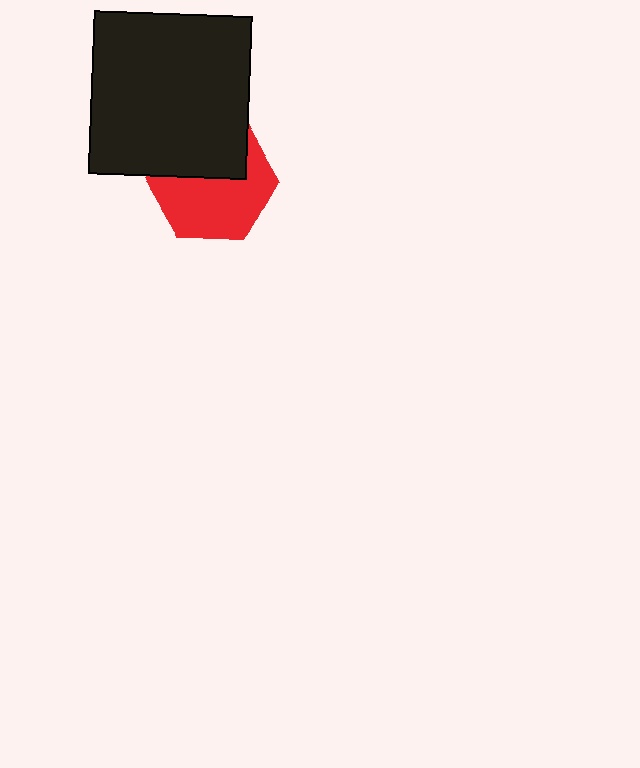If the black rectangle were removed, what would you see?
You would see the complete red hexagon.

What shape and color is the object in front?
The object in front is a black rectangle.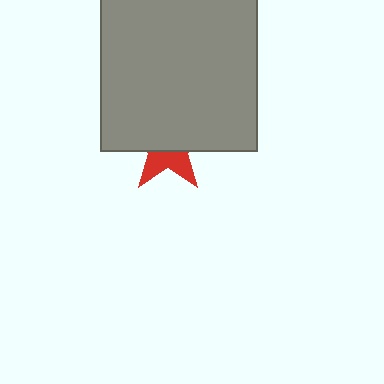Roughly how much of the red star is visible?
A small part of it is visible (roughly 39%).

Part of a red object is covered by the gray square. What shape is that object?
It is a star.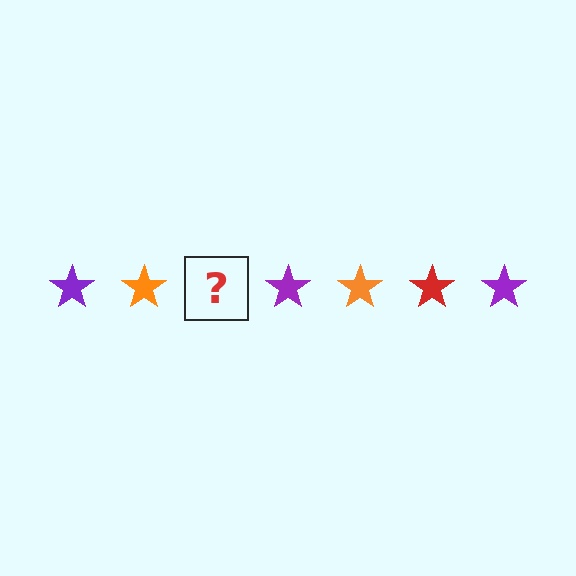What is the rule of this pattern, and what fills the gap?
The rule is that the pattern cycles through purple, orange, red stars. The gap should be filled with a red star.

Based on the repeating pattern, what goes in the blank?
The blank should be a red star.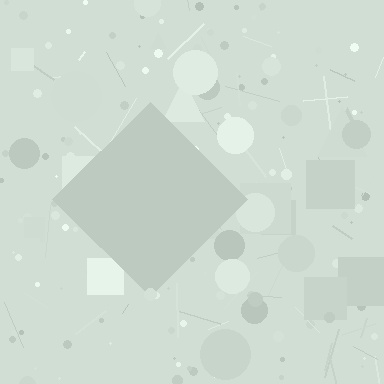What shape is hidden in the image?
A diamond is hidden in the image.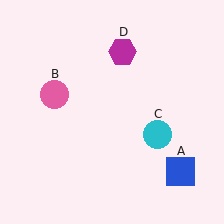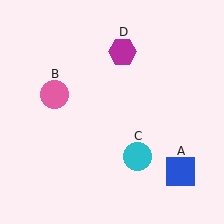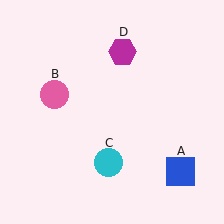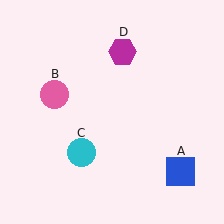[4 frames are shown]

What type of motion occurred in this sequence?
The cyan circle (object C) rotated clockwise around the center of the scene.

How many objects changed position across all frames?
1 object changed position: cyan circle (object C).